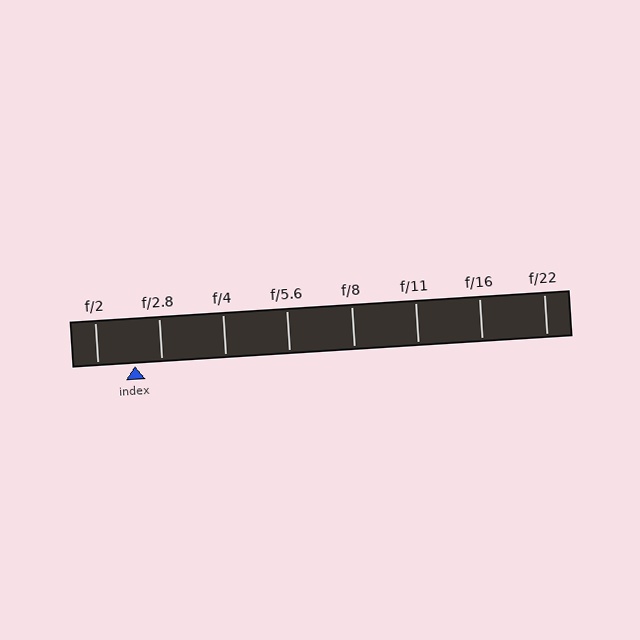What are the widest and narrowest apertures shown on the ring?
The widest aperture shown is f/2 and the narrowest is f/22.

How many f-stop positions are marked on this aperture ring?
There are 8 f-stop positions marked.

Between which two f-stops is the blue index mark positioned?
The index mark is between f/2 and f/2.8.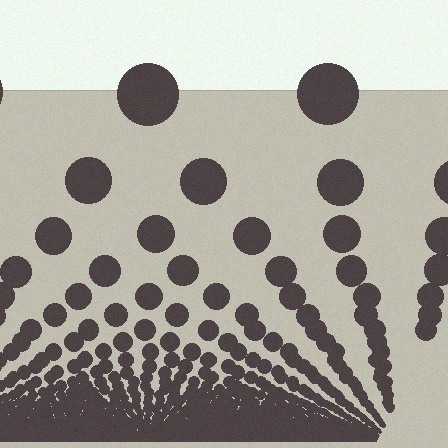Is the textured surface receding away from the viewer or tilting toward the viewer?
The surface appears to tilt toward the viewer. Texture elements get larger and sparser toward the top.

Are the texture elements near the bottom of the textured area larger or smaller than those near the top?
Smaller. The gradient is inverted — elements near the bottom are smaller and denser.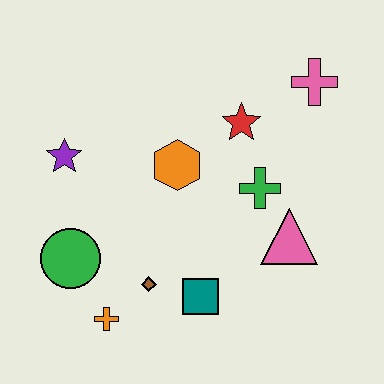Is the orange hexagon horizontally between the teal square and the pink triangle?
No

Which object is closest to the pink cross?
The red star is closest to the pink cross.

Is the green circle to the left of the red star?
Yes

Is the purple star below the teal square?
No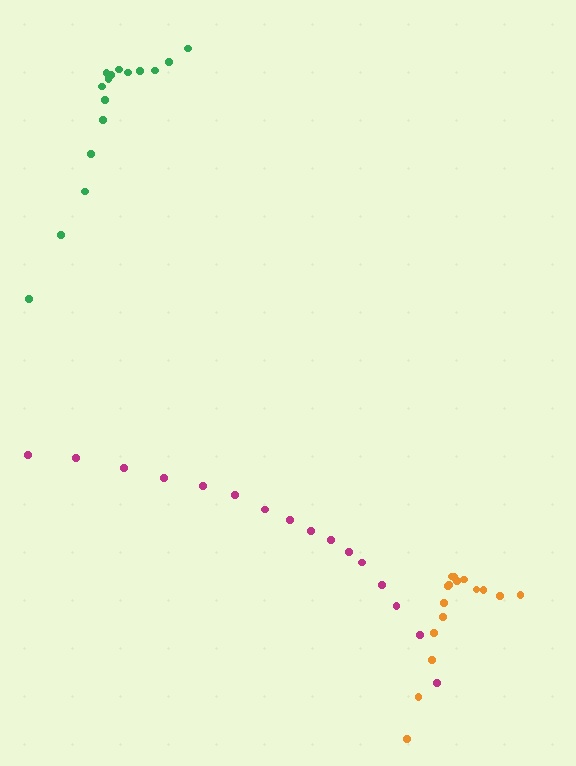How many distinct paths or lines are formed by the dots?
There are 3 distinct paths.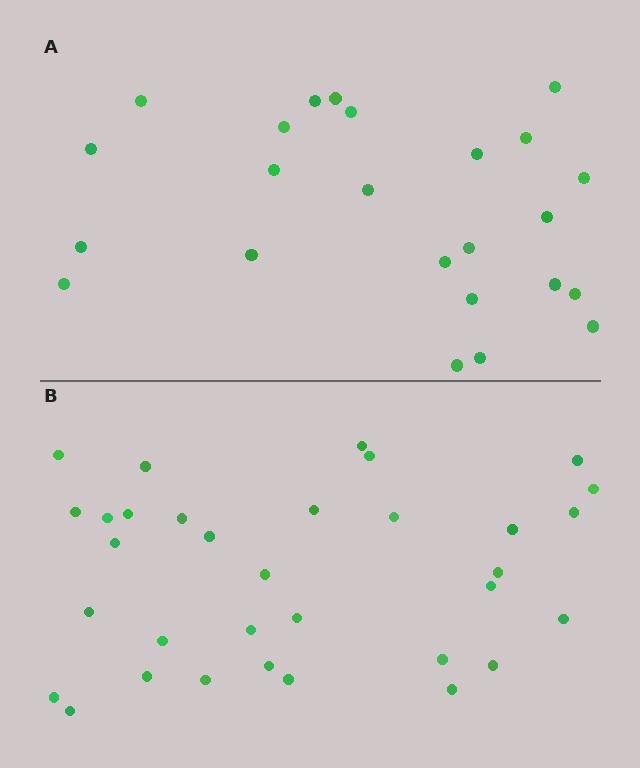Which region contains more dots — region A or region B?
Region B (the bottom region) has more dots.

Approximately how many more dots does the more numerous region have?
Region B has roughly 8 or so more dots than region A.